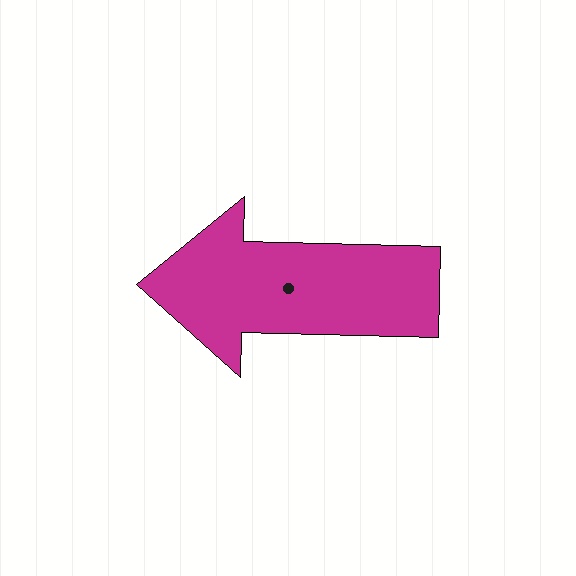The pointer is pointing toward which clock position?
Roughly 9 o'clock.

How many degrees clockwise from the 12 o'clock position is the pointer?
Approximately 271 degrees.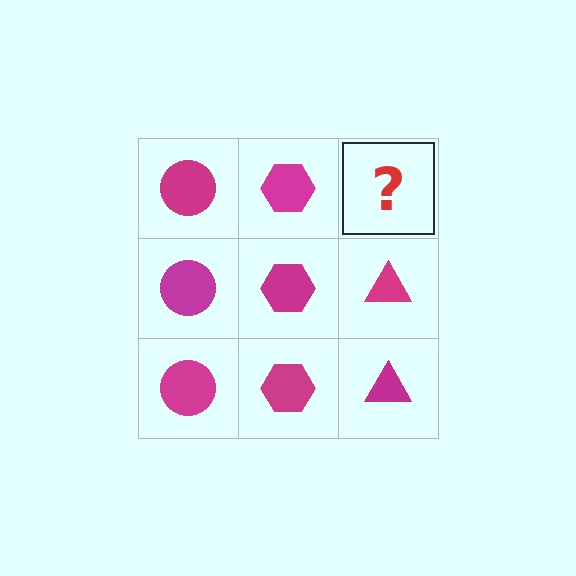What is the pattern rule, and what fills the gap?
The rule is that each column has a consistent shape. The gap should be filled with a magenta triangle.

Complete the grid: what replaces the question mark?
The question mark should be replaced with a magenta triangle.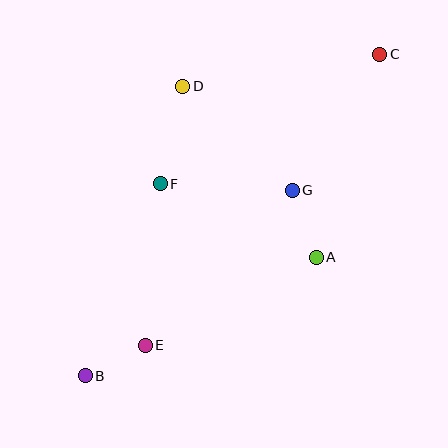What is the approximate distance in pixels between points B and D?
The distance between B and D is approximately 305 pixels.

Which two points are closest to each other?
Points B and E are closest to each other.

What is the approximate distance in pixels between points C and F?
The distance between C and F is approximately 255 pixels.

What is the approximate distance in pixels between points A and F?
The distance between A and F is approximately 173 pixels.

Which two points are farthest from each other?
Points B and C are farthest from each other.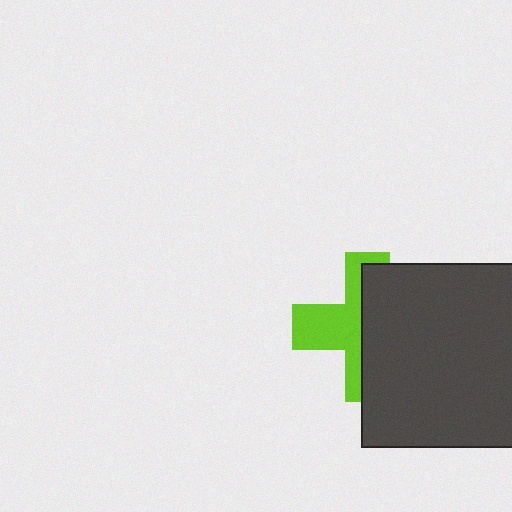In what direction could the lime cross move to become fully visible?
The lime cross could move left. That would shift it out from behind the dark gray square entirely.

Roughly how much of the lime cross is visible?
About half of it is visible (roughly 45%).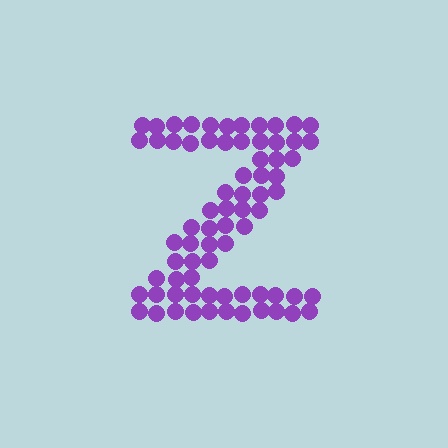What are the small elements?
The small elements are circles.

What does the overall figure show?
The overall figure shows the letter Z.